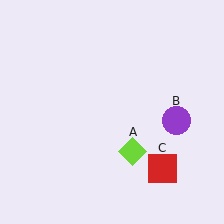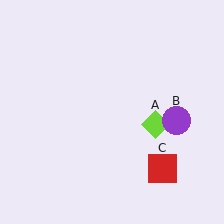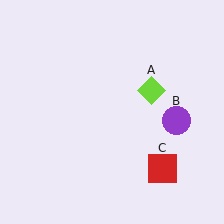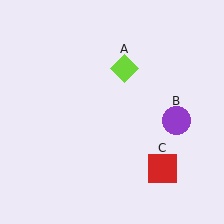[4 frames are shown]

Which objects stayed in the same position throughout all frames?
Purple circle (object B) and red square (object C) remained stationary.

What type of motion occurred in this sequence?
The lime diamond (object A) rotated counterclockwise around the center of the scene.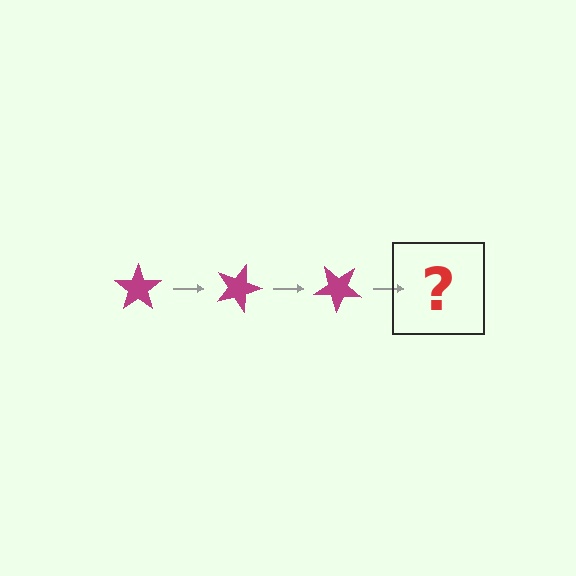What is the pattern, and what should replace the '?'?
The pattern is that the star rotates 20 degrees each step. The '?' should be a magenta star rotated 60 degrees.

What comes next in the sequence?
The next element should be a magenta star rotated 60 degrees.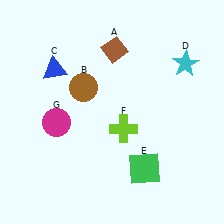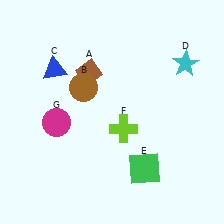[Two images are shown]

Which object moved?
The brown diamond (A) moved left.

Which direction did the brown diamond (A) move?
The brown diamond (A) moved left.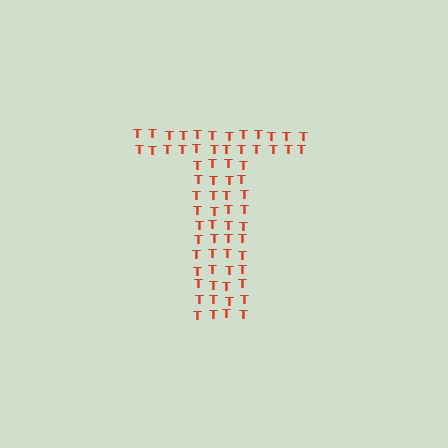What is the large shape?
The large shape is the letter T.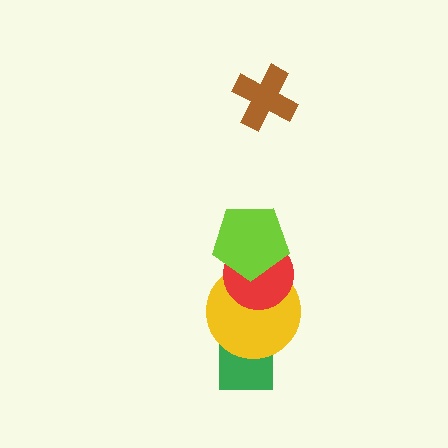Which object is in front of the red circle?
The lime pentagon is in front of the red circle.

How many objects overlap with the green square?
1 object overlaps with the green square.